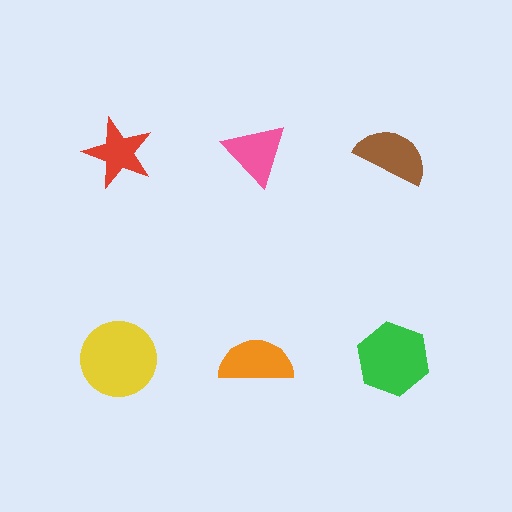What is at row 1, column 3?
A brown semicircle.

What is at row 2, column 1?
A yellow circle.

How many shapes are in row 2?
3 shapes.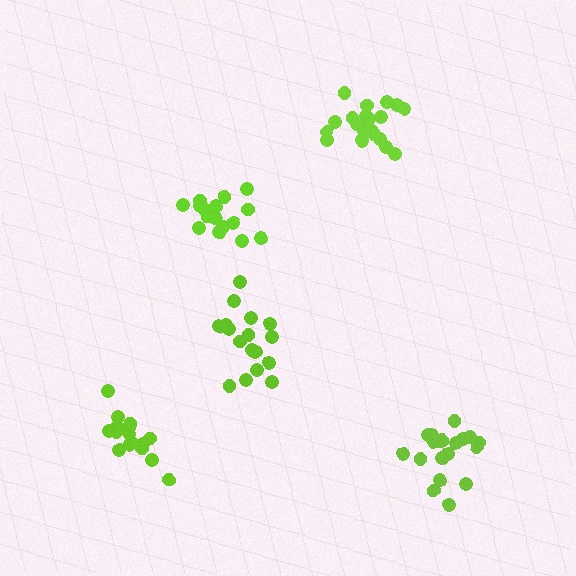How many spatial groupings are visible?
There are 5 spatial groupings.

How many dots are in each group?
Group 1: 20 dots, Group 2: 20 dots, Group 3: 17 dots, Group 4: 17 dots, Group 5: 16 dots (90 total).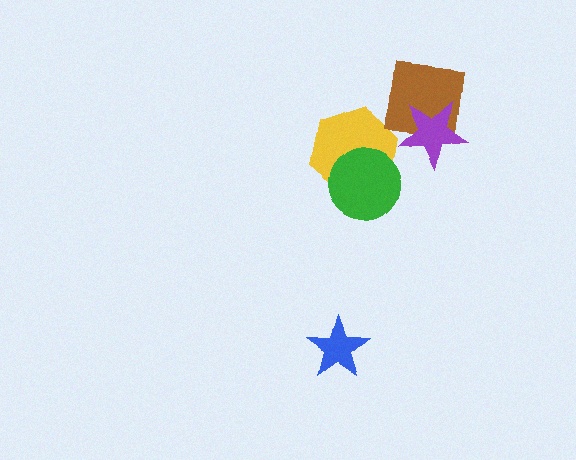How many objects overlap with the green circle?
1 object overlaps with the green circle.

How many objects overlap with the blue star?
0 objects overlap with the blue star.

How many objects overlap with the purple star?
1 object overlaps with the purple star.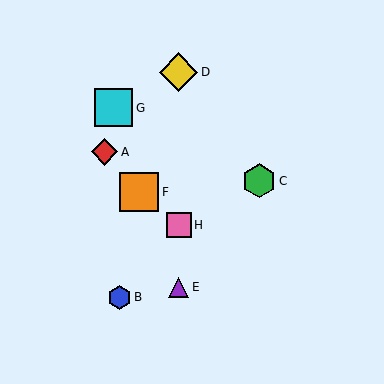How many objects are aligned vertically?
3 objects (D, E, H) are aligned vertically.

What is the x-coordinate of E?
Object E is at x≈179.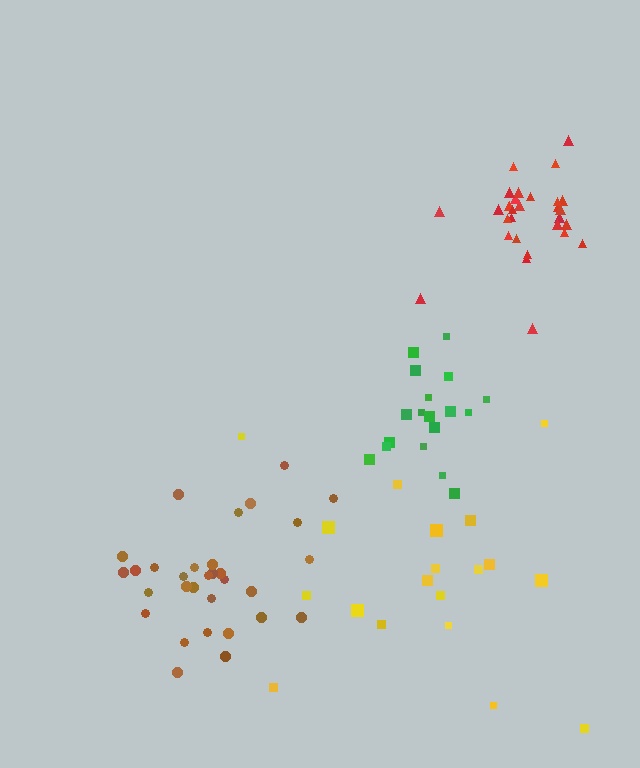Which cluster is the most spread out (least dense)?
Yellow.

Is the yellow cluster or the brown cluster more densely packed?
Brown.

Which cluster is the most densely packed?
Red.